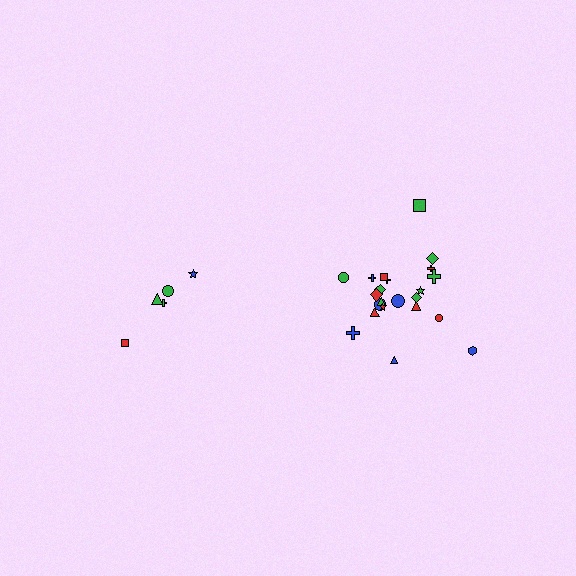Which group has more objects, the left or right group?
The right group.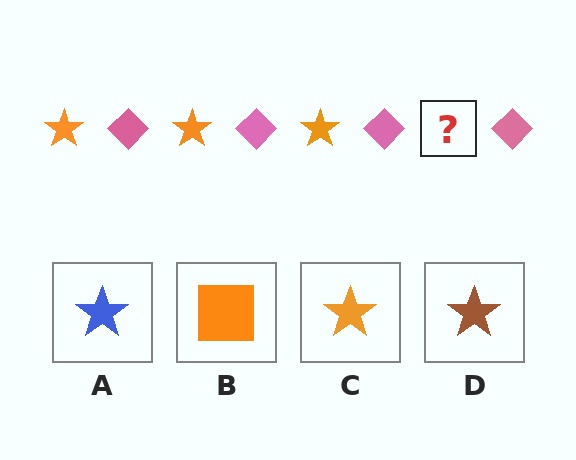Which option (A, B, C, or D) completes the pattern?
C.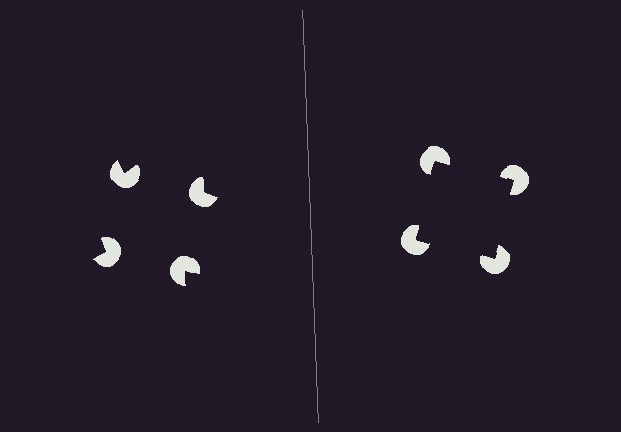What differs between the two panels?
The pac-man discs are positioned identically on both sides; only the wedge orientations differ. On the right they align to a square; on the left they are misaligned.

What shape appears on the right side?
An illusory square.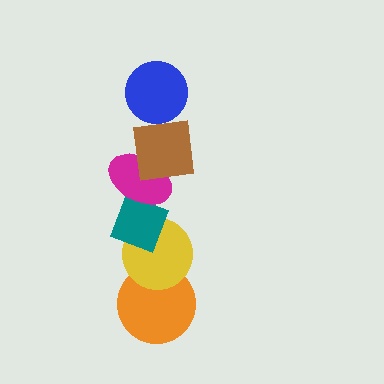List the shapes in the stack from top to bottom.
From top to bottom: the blue circle, the brown square, the magenta ellipse, the teal diamond, the yellow circle, the orange circle.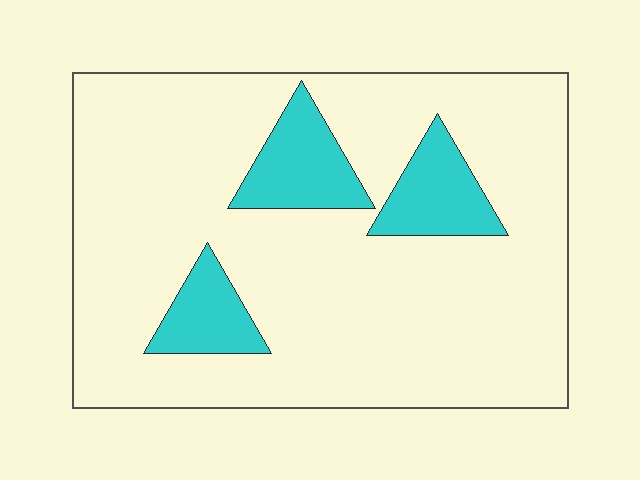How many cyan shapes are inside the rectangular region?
3.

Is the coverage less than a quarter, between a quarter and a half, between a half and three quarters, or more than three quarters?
Less than a quarter.